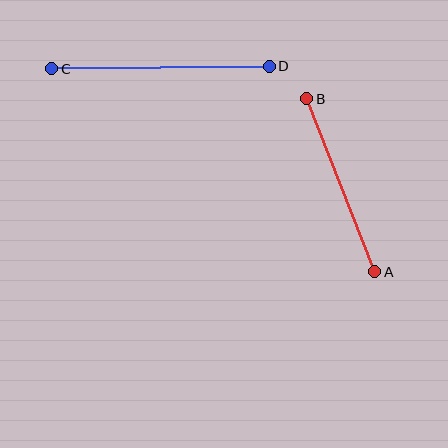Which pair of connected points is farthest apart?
Points C and D are farthest apart.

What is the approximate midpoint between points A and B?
The midpoint is at approximately (341, 185) pixels.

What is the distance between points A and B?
The distance is approximately 186 pixels.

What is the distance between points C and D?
The distance is approximately 217 pixels.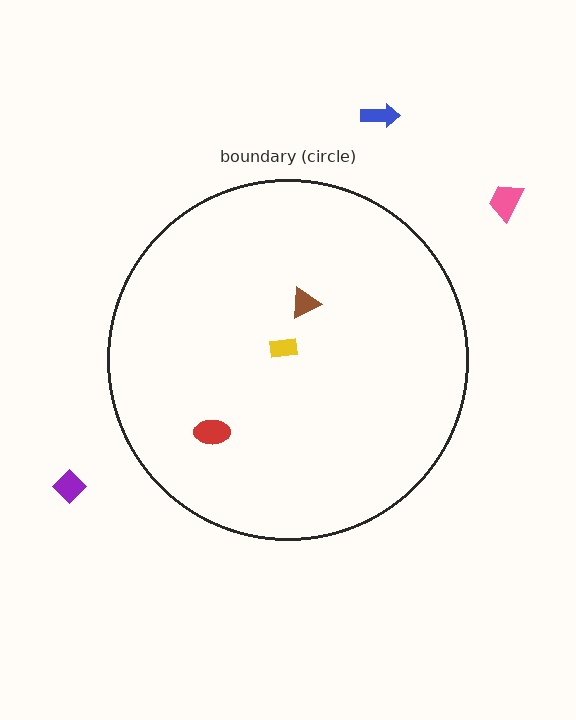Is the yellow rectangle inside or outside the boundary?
Inside.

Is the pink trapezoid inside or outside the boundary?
Outside.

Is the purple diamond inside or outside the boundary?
Outside.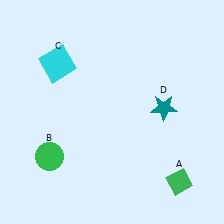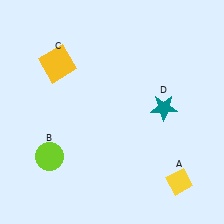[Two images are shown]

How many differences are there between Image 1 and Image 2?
There are 3 differences between the two images.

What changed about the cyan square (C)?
In Image 1, C is cyan. In Image 2, it changed to yellow.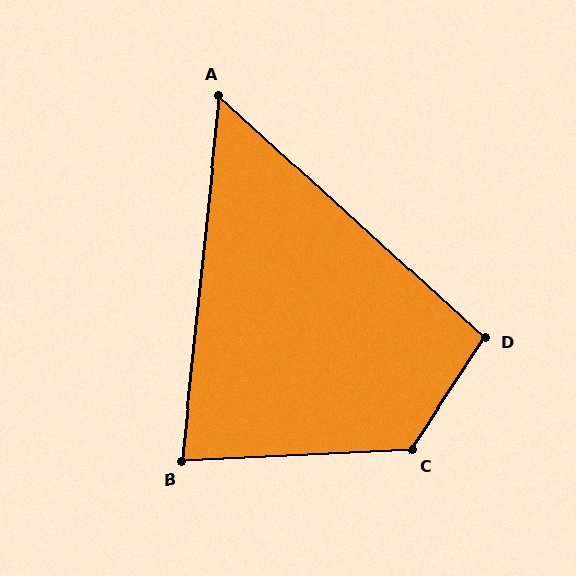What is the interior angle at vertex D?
Approximately 99 degrees (obtuse).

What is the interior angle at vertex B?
Approximately 81 degrees (acute).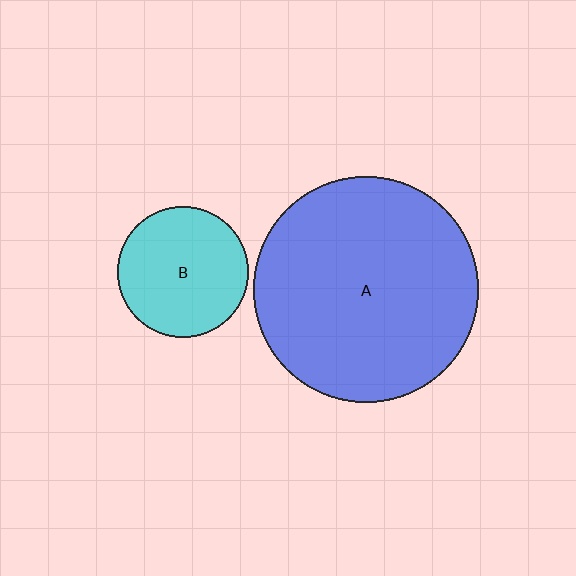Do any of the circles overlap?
No, none of the circles overlap.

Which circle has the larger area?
Circle A (blue).